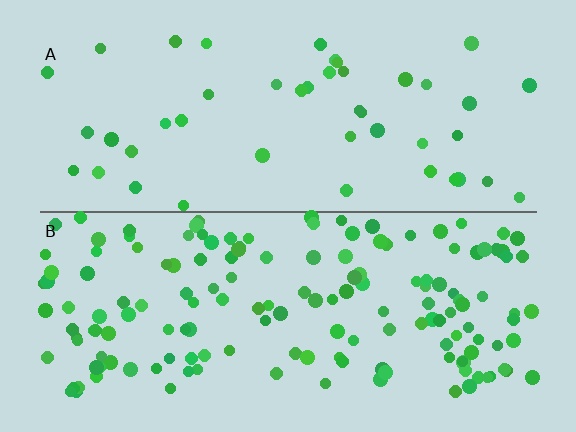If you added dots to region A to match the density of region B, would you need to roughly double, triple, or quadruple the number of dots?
Approximately triple.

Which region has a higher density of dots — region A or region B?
B (the bottom).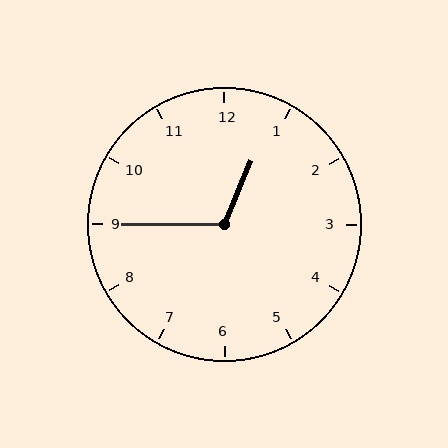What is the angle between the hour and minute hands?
Approximately 112 degrees.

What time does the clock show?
12:45.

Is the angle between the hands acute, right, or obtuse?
It is obtuse.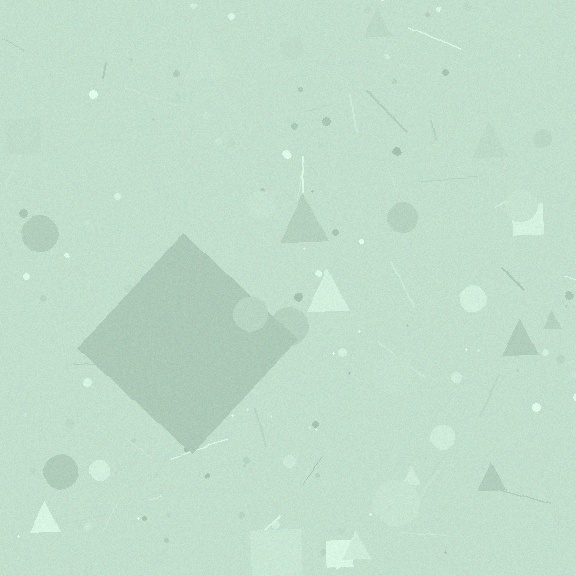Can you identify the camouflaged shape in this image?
The camouflaged shape is a diamond.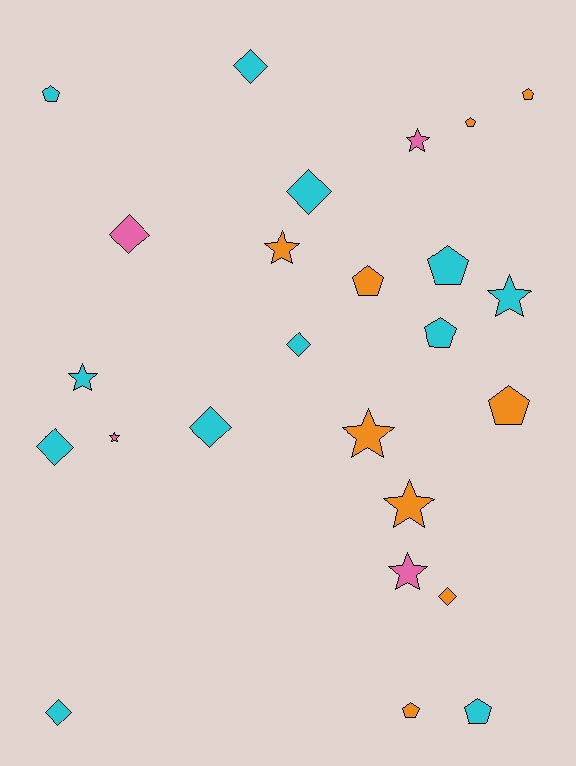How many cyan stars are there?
There are 2 cyan stars.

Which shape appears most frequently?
Pentagon, with 9 objects.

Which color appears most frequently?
Cyan, with 12 objects.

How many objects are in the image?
There are 25 objects.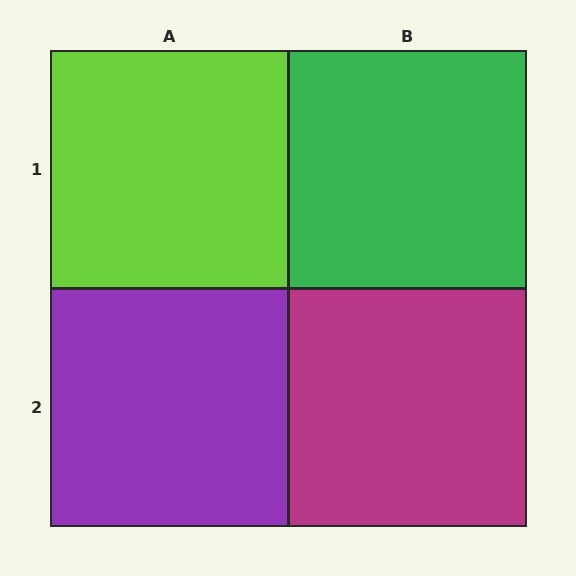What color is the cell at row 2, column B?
Magenta.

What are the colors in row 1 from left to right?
Lime, green.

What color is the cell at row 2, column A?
Purple.